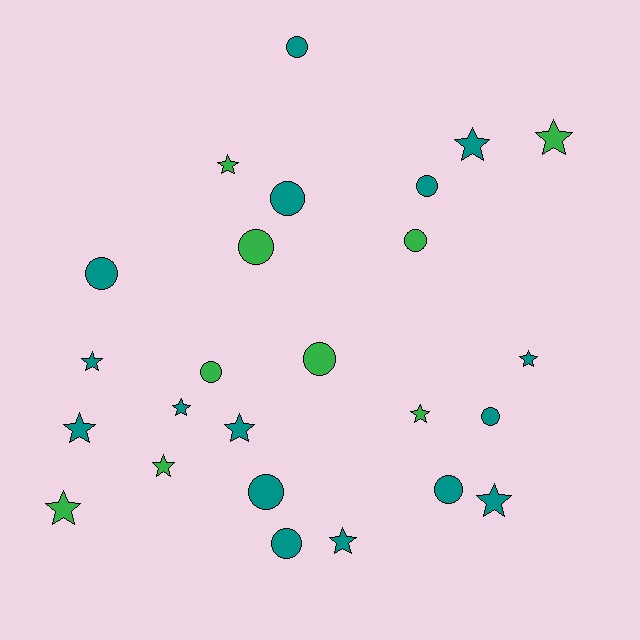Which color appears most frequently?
Teal, with 16 objects.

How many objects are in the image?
There are 25 objects.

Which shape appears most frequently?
Star, with 13 objects.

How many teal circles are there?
There are 8 teal circles.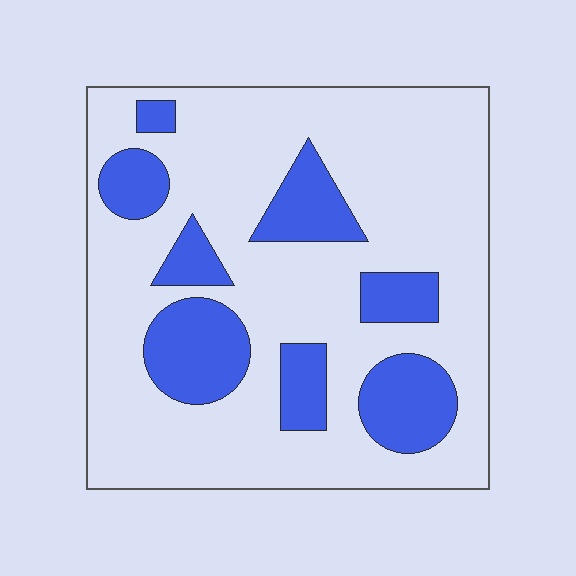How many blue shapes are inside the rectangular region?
8.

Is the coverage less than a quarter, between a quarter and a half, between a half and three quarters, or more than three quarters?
Less than a quarter.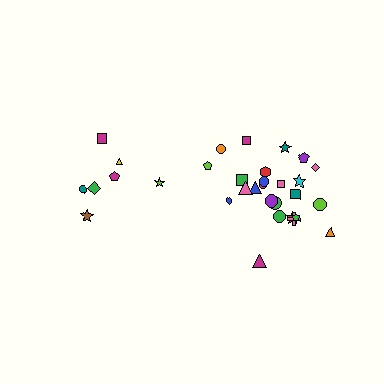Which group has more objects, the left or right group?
The right group.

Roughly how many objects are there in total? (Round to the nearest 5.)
Roughly 30 objects in total.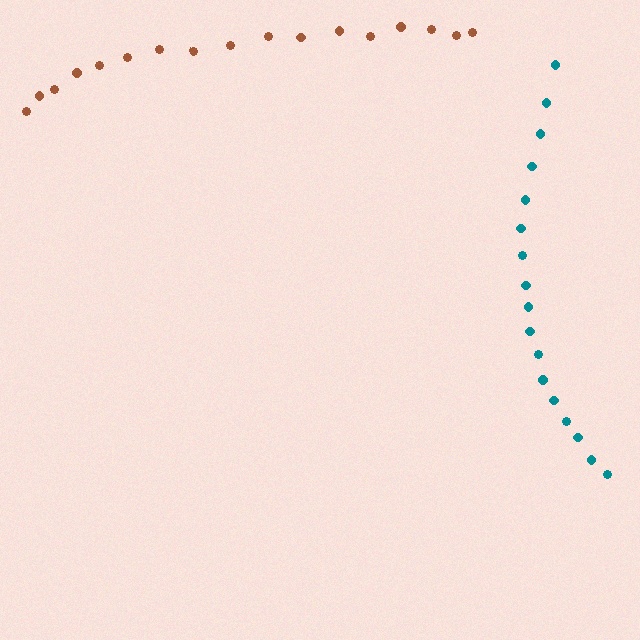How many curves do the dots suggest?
There are 2 distinct paths.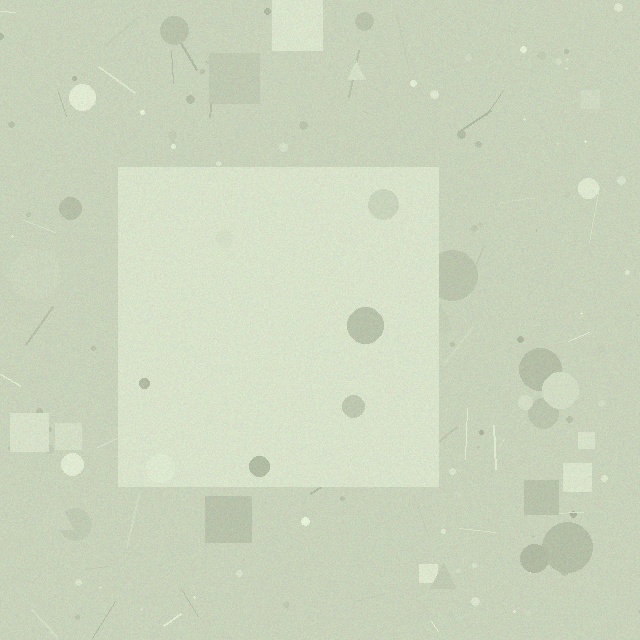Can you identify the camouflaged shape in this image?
The camouflaged shape is a square.